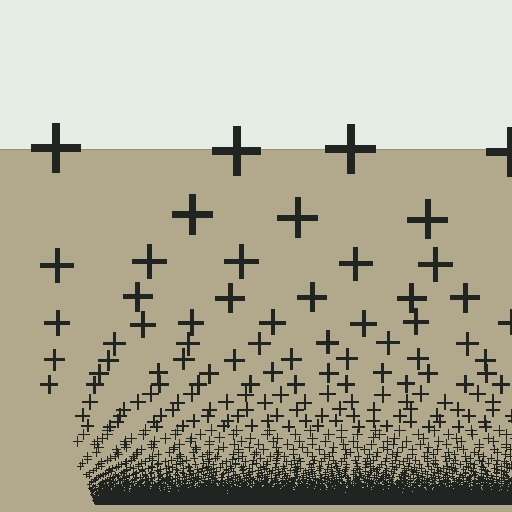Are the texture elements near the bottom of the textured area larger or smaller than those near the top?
Smaller. The gradient is inverted — elements near the bottom are smaller and denser.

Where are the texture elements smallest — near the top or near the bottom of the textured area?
Near the bottom.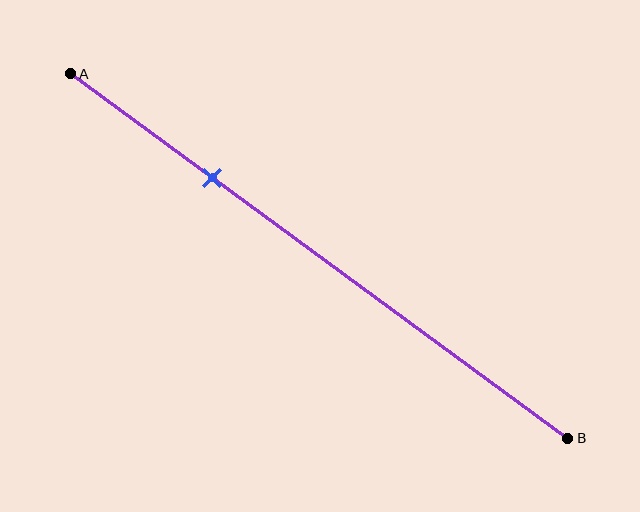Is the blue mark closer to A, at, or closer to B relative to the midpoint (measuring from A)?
The blue mark is closer to point A than the midpoint of segment AB.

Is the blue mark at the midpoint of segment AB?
No, the mark is at about 30% from A, not at the 50% midpoint.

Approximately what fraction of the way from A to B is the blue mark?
The blue mark is approximately 30% of the way from A to B.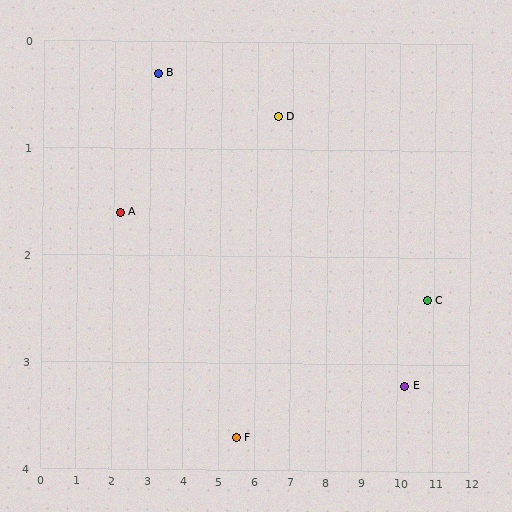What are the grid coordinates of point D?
Point D is at approximately (6.6, 0.7).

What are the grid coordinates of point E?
Point E is at approximately (10.2, 3.2).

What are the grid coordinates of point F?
Point F is at approximately (5.5, 3.7).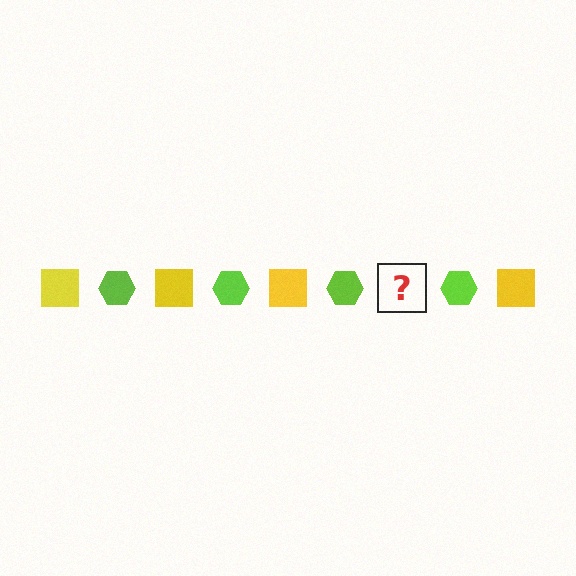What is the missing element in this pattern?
The missing element is a yellow square.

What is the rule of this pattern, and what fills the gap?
The rule is that the pattern alternates between yellow square and lime hexagon. The gap should be filled with a yellow square.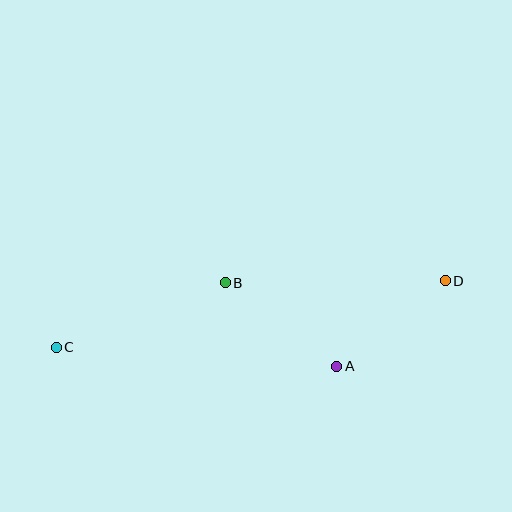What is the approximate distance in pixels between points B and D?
The distance between B and D is approximately 220 pixels.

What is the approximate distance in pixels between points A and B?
The distance between A and B is approximately 139 pixels.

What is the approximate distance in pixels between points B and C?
The distance between B and C is approximately 181 pixels.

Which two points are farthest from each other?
Points C and D are farthest from each other.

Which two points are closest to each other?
Points A and D are closest to each other.